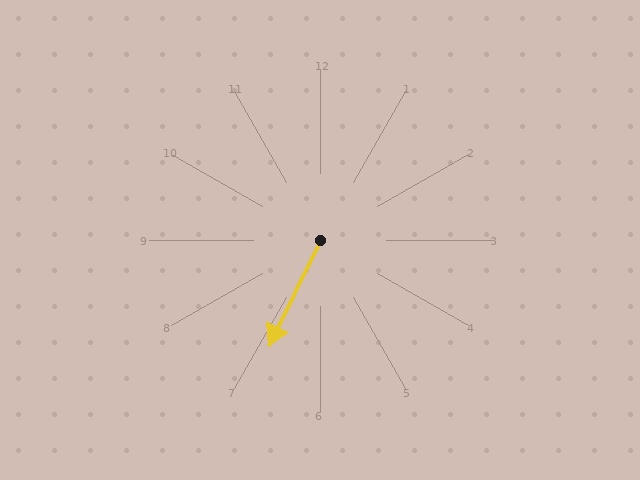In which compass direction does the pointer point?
Southwest.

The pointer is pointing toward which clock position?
Roughly 7 o'clock.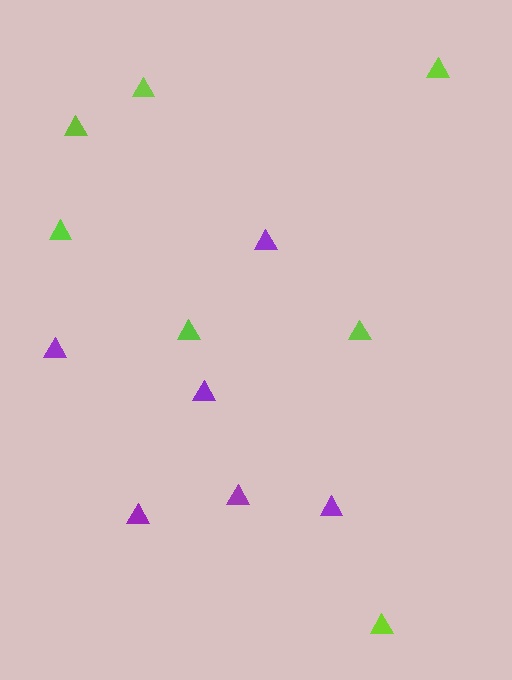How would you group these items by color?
There are 2 groups: one group of lime triangles (7) and one group of purple triangles (6).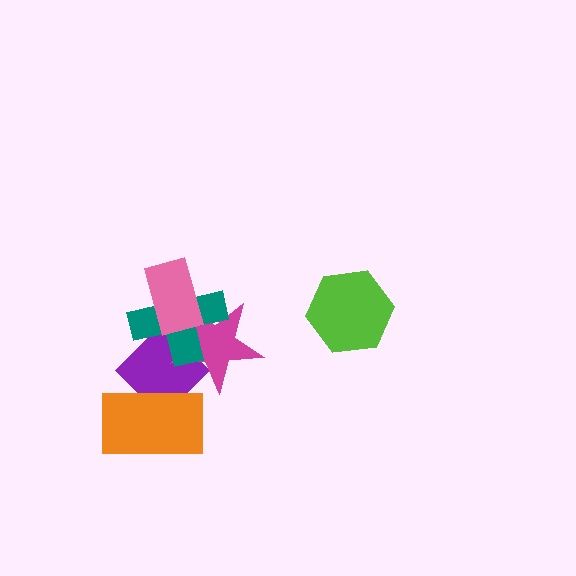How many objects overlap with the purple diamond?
3 objects overlap with the purple diamond.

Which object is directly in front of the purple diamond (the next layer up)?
The magenta star is directly in front of the purple diamond.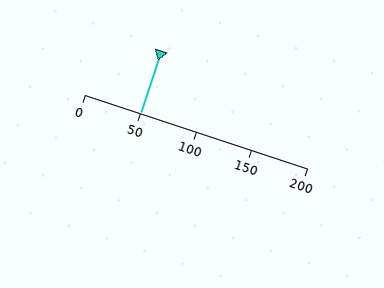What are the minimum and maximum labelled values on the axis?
The axis runs from 0 to 200.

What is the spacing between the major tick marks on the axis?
The major ticks are spaced 50 apart.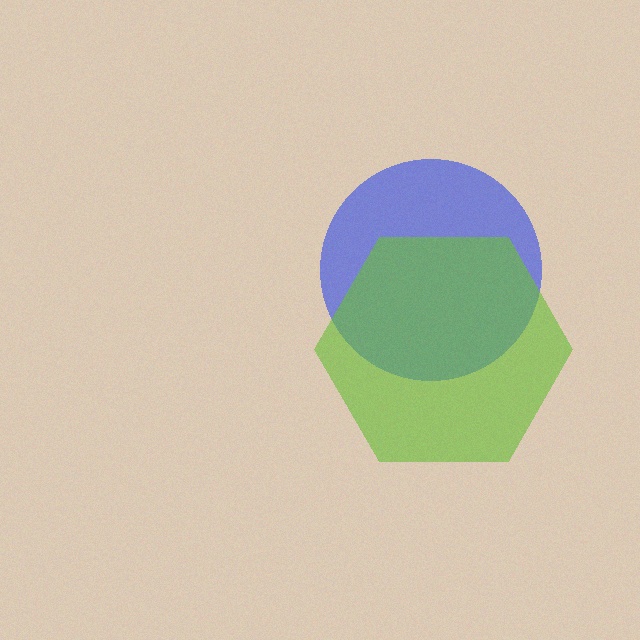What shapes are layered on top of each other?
The layered shapes are: a blue circle, a lime hexagon.